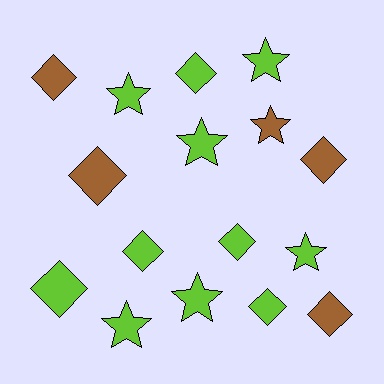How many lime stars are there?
There are 6 lime stars.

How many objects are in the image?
There are 16 objects.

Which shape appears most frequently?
Diamond, with 9 objects.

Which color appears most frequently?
Lime, with 11 objects.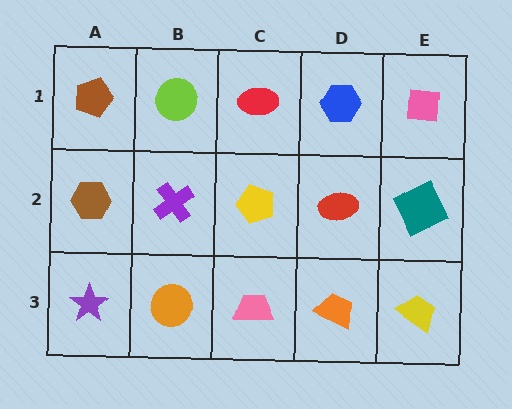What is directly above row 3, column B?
A purple cross.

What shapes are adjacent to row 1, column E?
A teal square (row 2, column E), a blue hexagon (row 1, column D).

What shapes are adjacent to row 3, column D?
A red ellipse (row 2, column D), a pink trapezoid (row 3, column C), a yellow trapezoid (row 3, column E).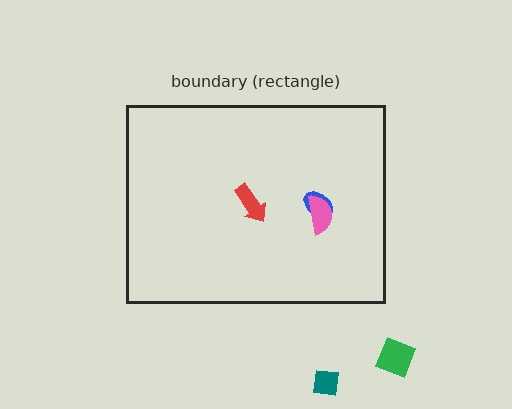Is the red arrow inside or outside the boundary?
Inside.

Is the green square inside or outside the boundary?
Outside.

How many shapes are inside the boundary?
3 inside, 2 outside.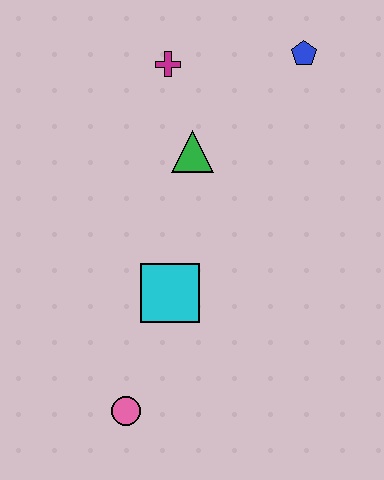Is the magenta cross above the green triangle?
Yes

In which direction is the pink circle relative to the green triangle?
The pink circle is below the green triangle.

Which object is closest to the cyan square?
The pink circle is closest to the cyan square.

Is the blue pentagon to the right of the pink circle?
Yes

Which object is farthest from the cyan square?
The blue pentagon is farthest from the cyan square.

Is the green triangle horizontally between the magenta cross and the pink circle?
No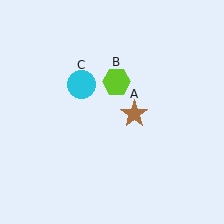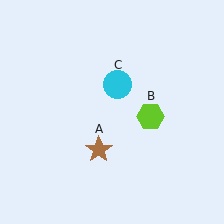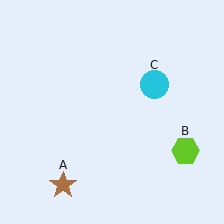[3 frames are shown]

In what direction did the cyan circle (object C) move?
The cyan circle (object C) moved right.